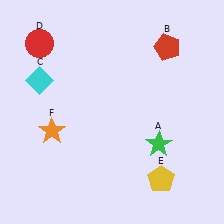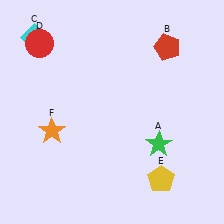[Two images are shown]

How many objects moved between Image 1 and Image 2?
1 object moved between the two images.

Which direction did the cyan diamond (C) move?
The cyan diamond (C) moved up.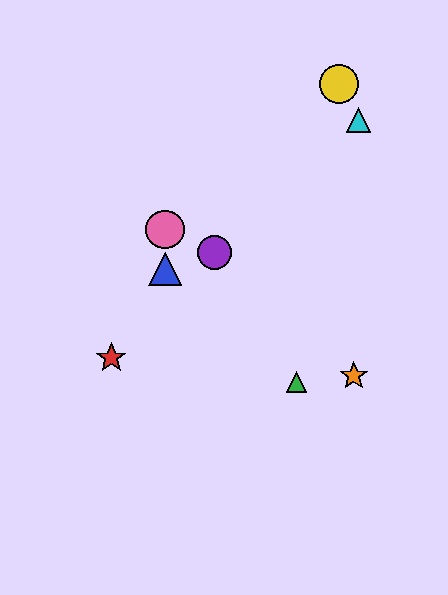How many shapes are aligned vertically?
2 shapes (the blue triangle, the pink circle) are aligned vertically.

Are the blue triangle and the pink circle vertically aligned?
Yes, both are at x≈165.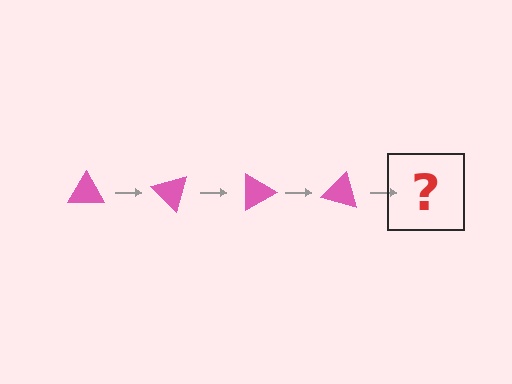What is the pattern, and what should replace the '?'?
The pattern is that the triangle rotates 45 degrees each step. The '?' should be a pink triangle rotated 180 degrees.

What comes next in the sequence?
The next element should be a pink triangle rotated 180 degrees.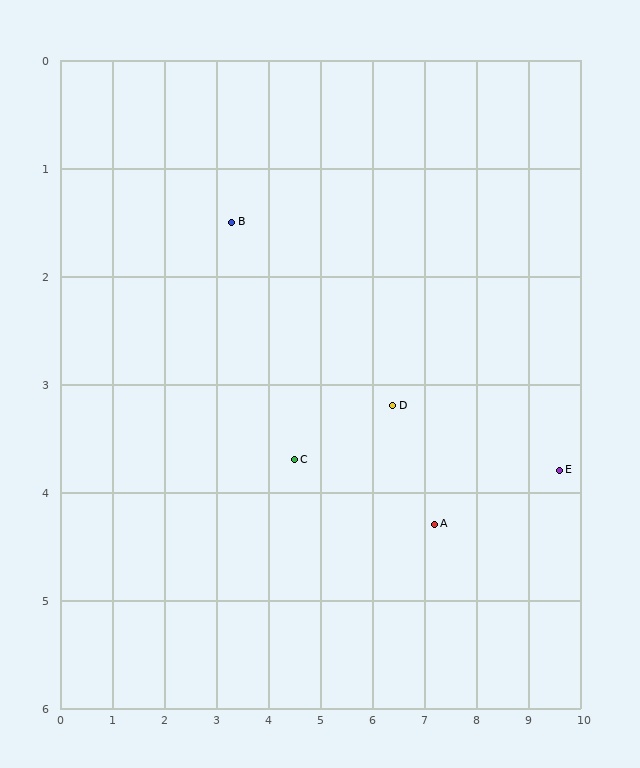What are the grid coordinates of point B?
Point B is at approximately (3.3, 1.5).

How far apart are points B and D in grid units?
Points B and D are about 3.5 grid units apart.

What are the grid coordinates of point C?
Point C is at approximately (4.5, 3.7).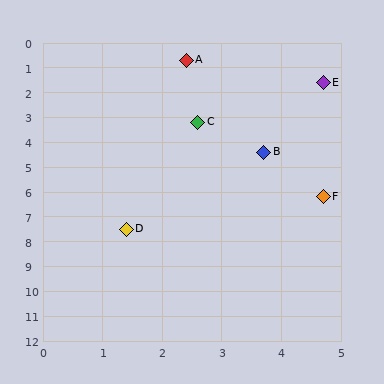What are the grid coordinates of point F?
Point F is at approximately (4.7, 6.2).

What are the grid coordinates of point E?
Point E is at approximately (4.7, 1.6).